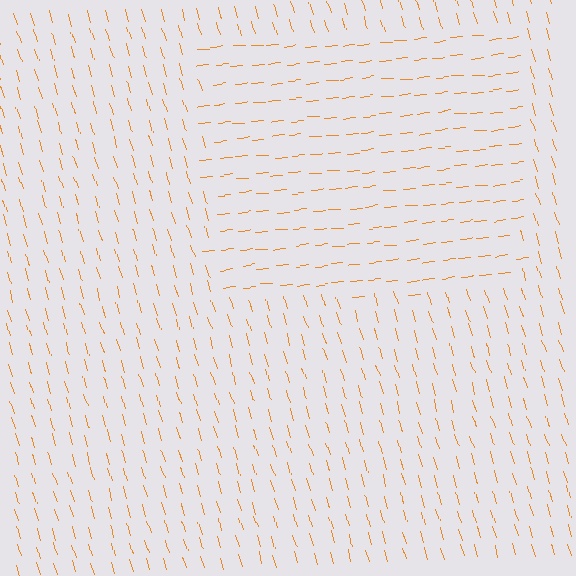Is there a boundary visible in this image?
Yes, there is a texture boundary formed by a change in line orientation.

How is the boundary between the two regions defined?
The boundary is defined purely by a change in line orientation (approximately 79 degrees difference). All lines are the same color and thickness.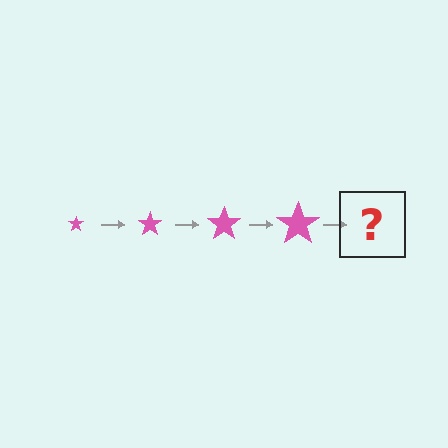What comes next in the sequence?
The next element should be a pink star, larger than the previous one.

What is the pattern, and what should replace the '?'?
The pattern is that the star gets progressively larger each step. The '?' should be a pink star, larger than the previous one.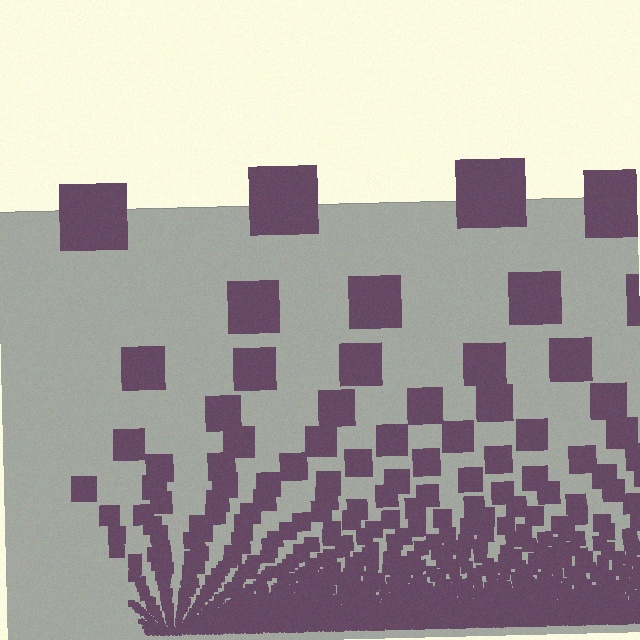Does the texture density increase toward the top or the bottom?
Density increases toward the bottom.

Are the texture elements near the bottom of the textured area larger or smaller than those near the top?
Smaller. The gradient is inverted — elements near the bottom are smaller and denser.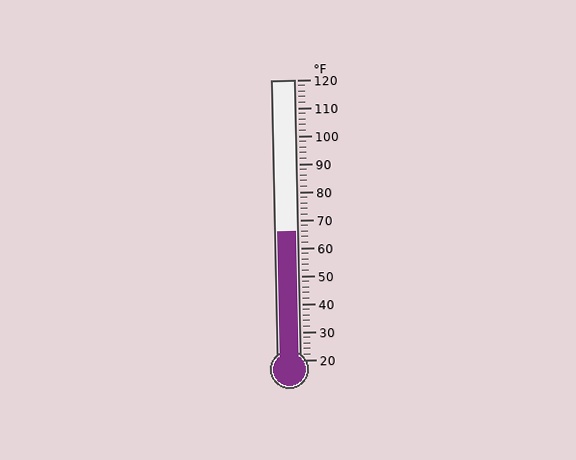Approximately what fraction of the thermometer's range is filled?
The thermometer is filled to approximately 45% of its range.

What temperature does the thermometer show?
The thermometer shows approximately 66°F.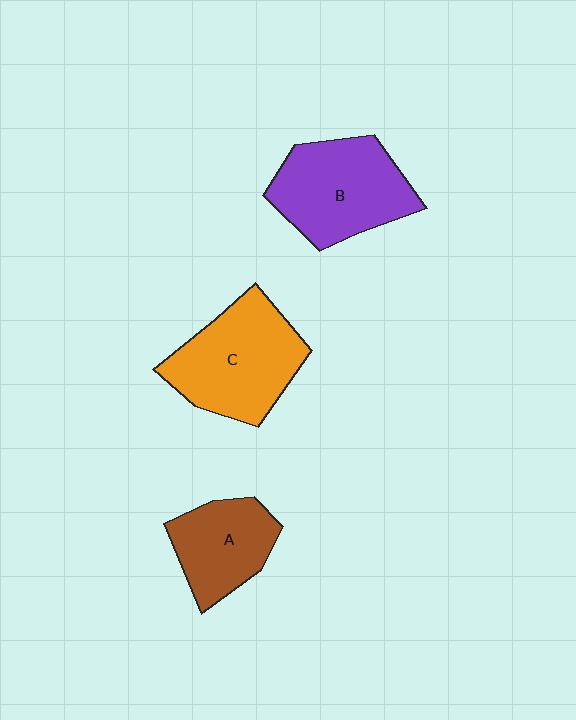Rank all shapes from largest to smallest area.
From largest to smallest: C (orange), B (purple), A (brown).